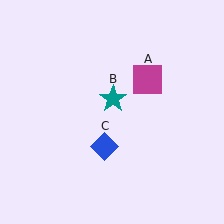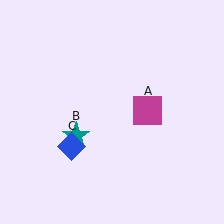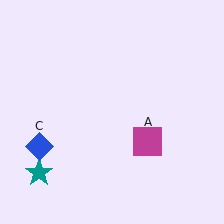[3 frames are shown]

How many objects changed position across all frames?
3 objects changed position: magenta square (object A), teal star (object B), blue diamond (object C).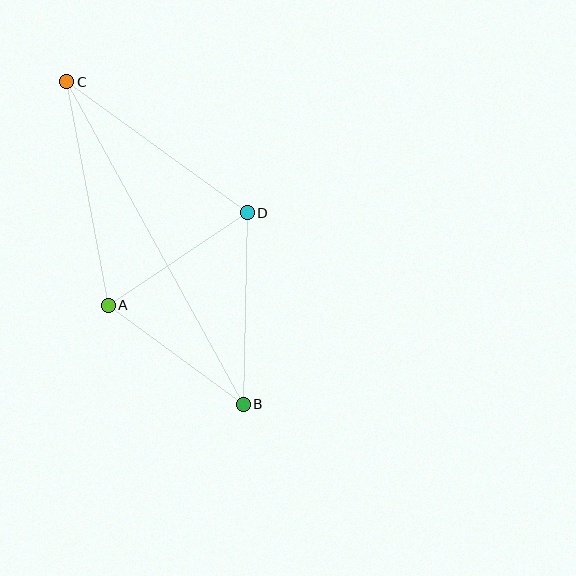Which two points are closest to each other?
Points A and B are closest to each other.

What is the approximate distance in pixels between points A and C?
The distance between A and C is approximately 228 pixels.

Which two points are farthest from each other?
Points B and C are farthest from each other.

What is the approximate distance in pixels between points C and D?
The distance between C and D is approximately 223 pixels.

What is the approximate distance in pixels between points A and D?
The distance between A and D is approximately 167 pixels.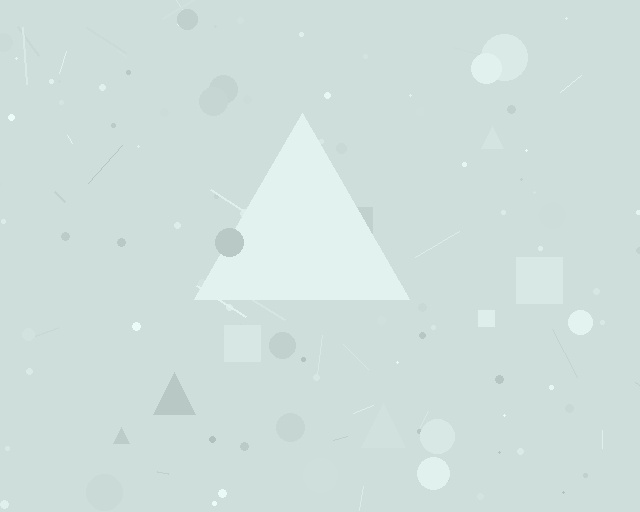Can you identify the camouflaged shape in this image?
The camouflaged shape is a triangle.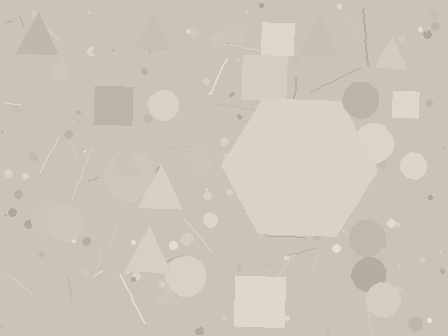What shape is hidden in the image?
A hexagon is hidden in the image.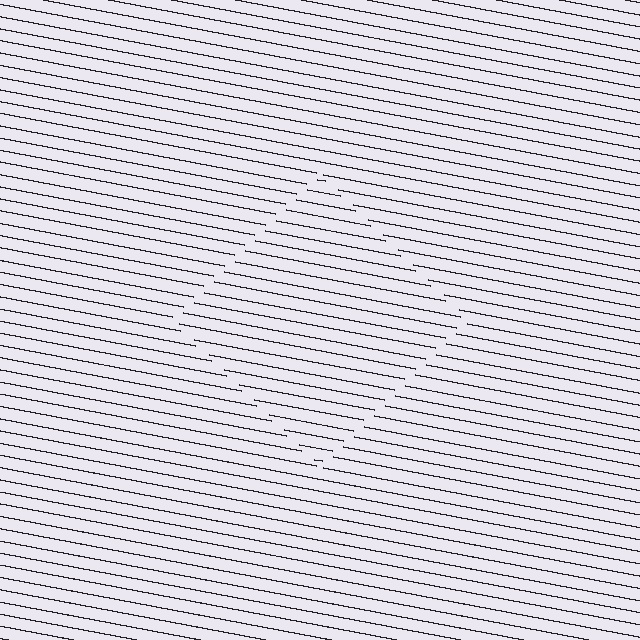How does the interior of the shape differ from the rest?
The interior of the shape contains the same grating, shifted by half a period — the contour is defined by the phase discontinuity where line-ends from the inner and outer gratings abut.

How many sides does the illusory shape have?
4 sides — the line-ends trace a square.